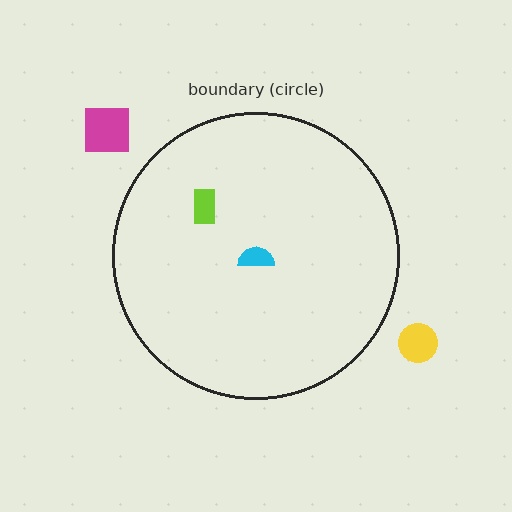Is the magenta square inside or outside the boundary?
Outside.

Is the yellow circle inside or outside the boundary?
Outside.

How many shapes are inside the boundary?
2 inside, 2 outside.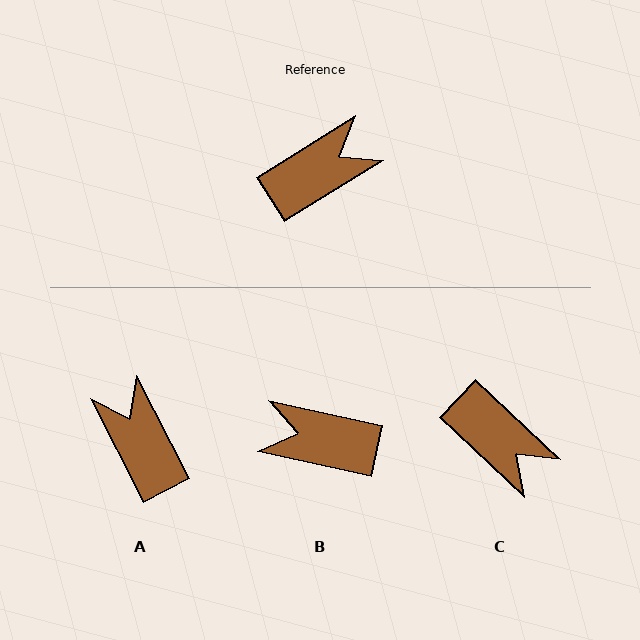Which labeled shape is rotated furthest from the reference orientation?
B, about 135 degrees away.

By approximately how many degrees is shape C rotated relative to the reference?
Approximately 76 degrees clockwise.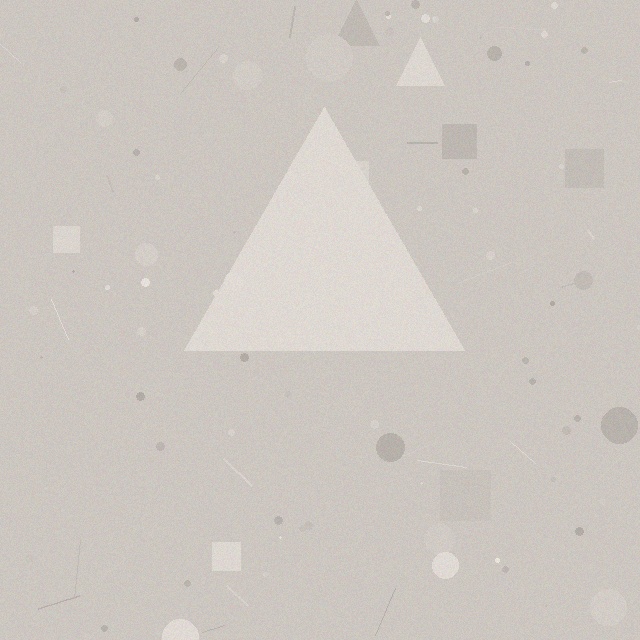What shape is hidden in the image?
A triangle is hidden in the image.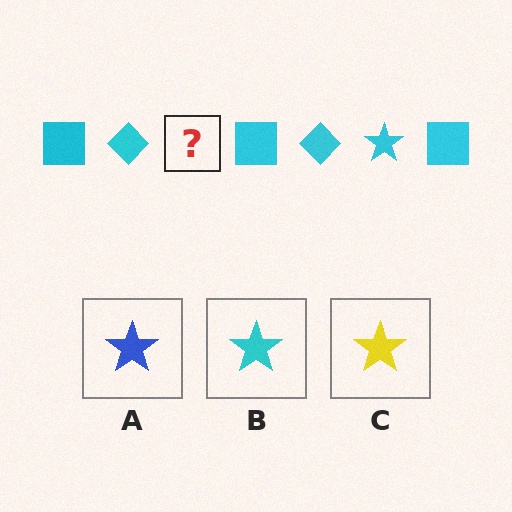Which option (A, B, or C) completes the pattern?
B.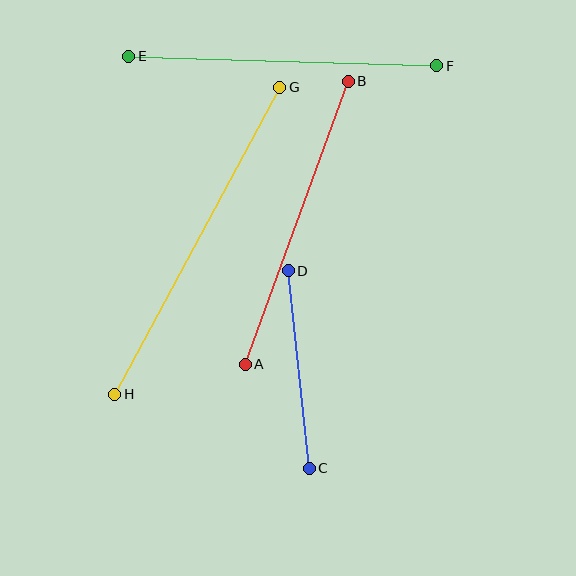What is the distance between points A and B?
The distance is approximately 301 pixels.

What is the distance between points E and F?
The distance is approximately 308 pixels.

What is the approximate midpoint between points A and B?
The midpoint is at approximately (297, 223) pixels.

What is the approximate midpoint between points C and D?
The midpoint is at approximately (299, 370) pixels.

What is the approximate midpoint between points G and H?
The midpoint is at approximately (197, 241) pixels.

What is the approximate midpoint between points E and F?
The midpoint is at approximately (283, 61) pixels.